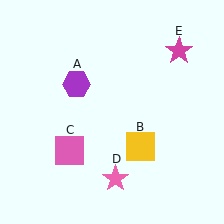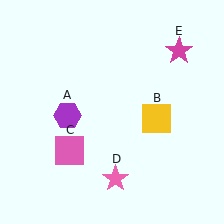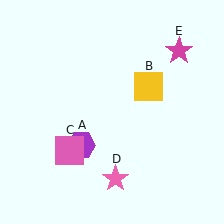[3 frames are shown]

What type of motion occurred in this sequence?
The purple hexagon (object A), yellow square (object B) rotated counterclockwise around the center of the scene.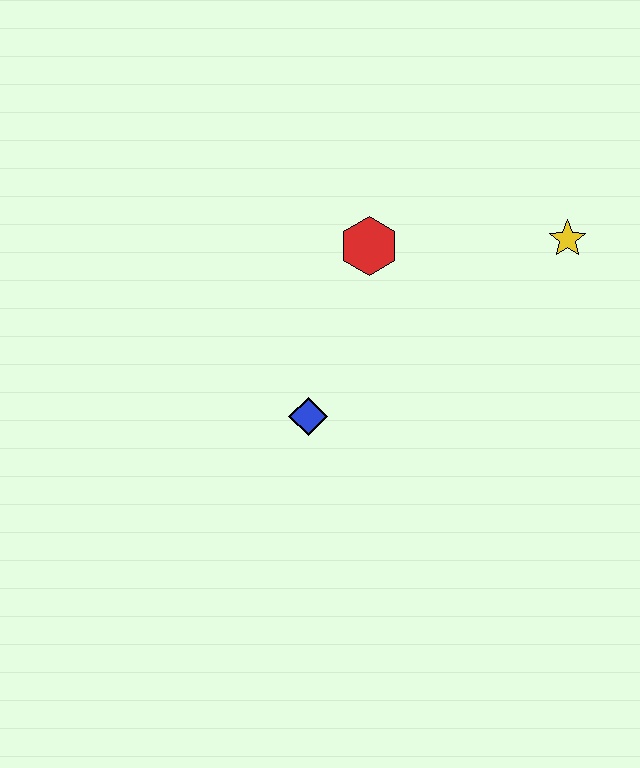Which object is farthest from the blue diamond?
The yellow star is farthest from the blue diamond.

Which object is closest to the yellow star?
The red hexagon is closest to the yellow star.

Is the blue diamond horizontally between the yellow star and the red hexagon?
No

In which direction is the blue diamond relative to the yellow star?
The blue diamond is to the left of the yellow star.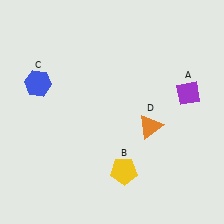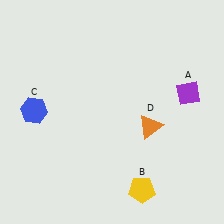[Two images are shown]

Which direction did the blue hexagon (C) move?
The blue hexagon (C) moved down.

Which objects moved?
The objects that moved are: the yellow pentagon (B), the blue hexagon (C).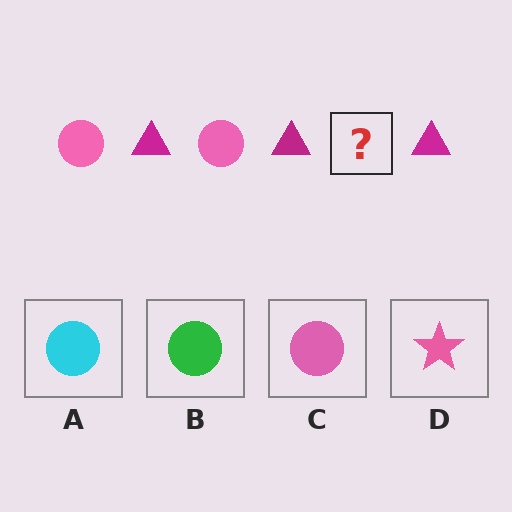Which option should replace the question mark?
Option C.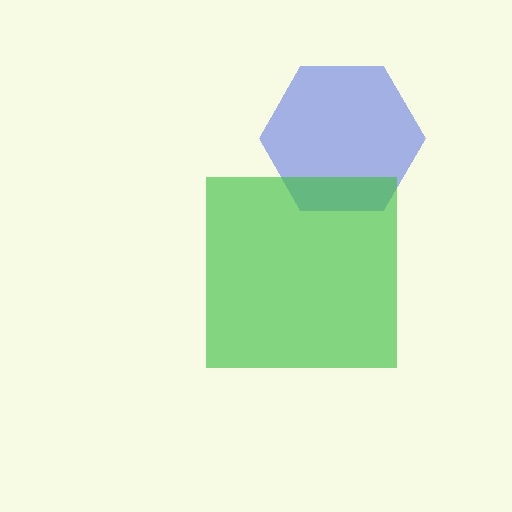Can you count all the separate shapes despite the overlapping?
Yes, there are 2 separate shapes.